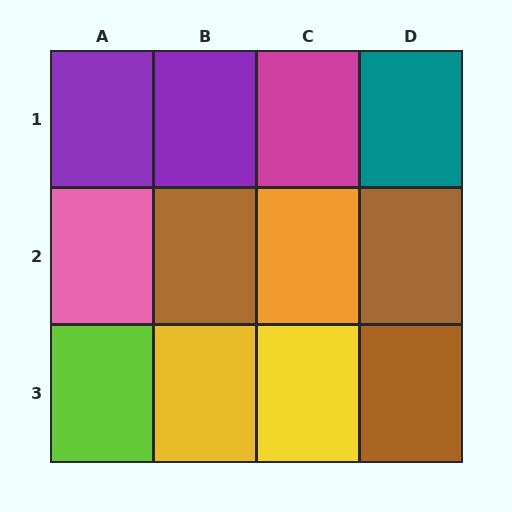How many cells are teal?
1 cell is teal.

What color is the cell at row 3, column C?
Yellow.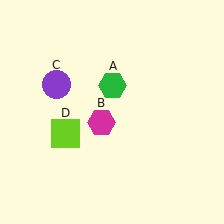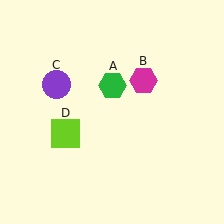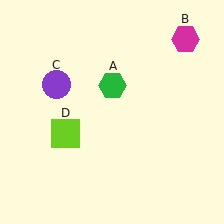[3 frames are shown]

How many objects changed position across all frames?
1 object changed position: magenta hexagon (object B).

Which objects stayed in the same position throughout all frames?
Green hexagon (object A) and purple circle (object C) and lime square (object D) remained stationary.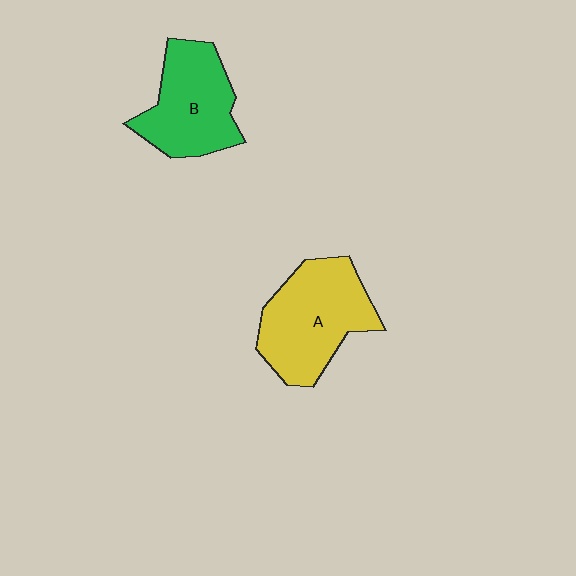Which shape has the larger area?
Shape A (yellow).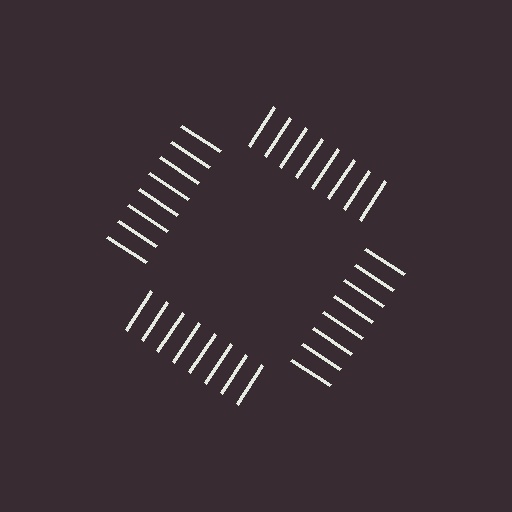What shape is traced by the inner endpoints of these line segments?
An illusory square — the line segments terminate on its edges but no continuous stroke is drawn.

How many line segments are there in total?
32 — 8 along each of the 4 edges.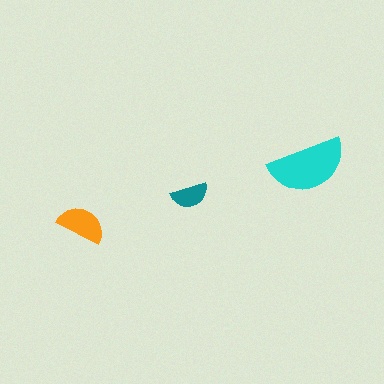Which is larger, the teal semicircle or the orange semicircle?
The orange one.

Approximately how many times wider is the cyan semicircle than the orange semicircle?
About 1.5 times wider.